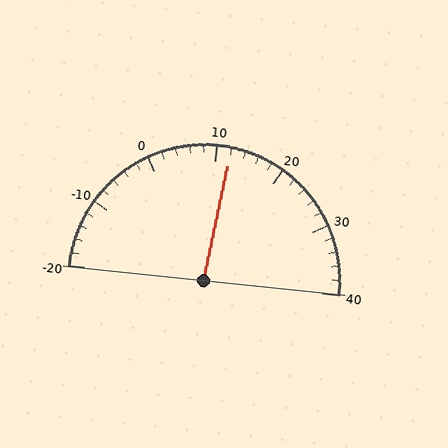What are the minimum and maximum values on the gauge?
The gauge ranges from -20 to 40.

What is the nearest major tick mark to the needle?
The nearest major tick mark is 10.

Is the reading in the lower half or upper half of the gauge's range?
The reading is in the upper half of the range (-20 to 40).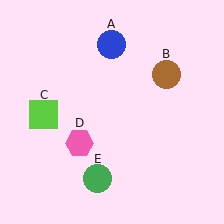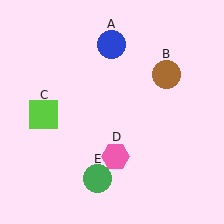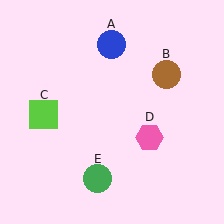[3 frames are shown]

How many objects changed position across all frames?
1 object changed position: pink hexagon (object D).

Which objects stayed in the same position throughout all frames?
Blue circle (object A) and brown circle (object B) and lime square (object C) and green circle (object E) remained stationary.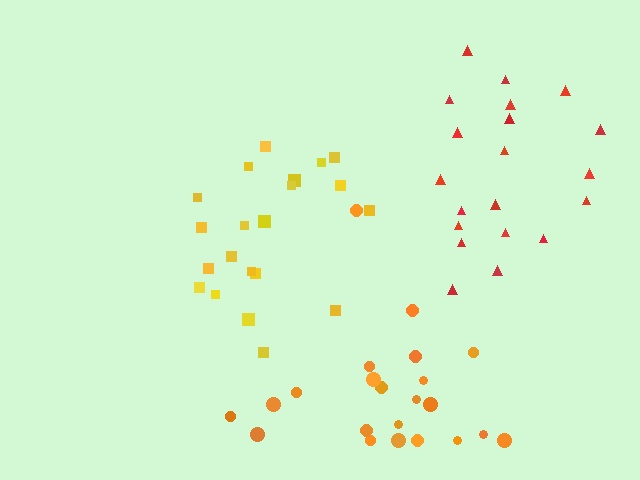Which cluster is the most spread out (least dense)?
Red.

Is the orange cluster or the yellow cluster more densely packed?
Yellow.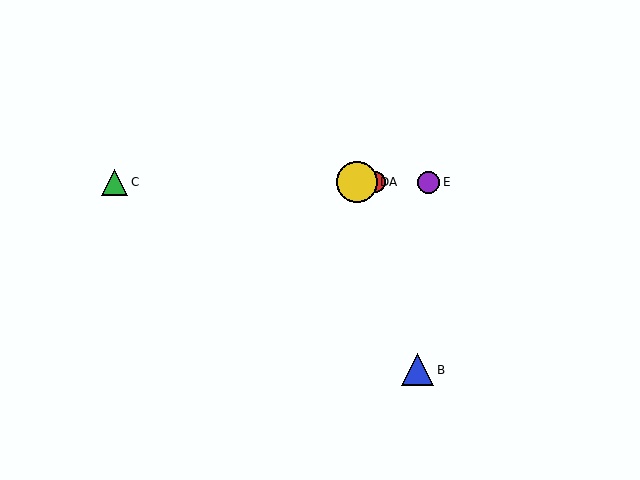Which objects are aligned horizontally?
Objects A, C, D, E are aligned horizontally.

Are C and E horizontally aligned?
Yes, both are at y≈182.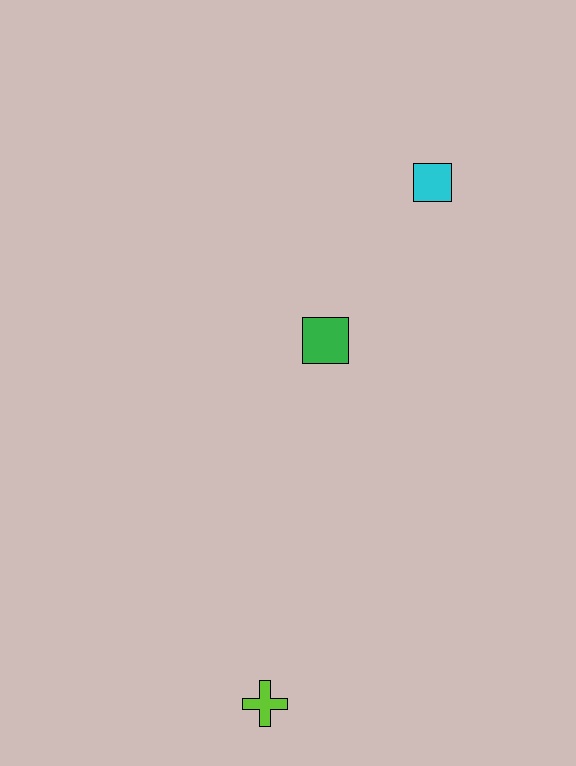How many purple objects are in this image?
There are no purple objects.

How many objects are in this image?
There are 3 objects.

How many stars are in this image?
There are no stars.